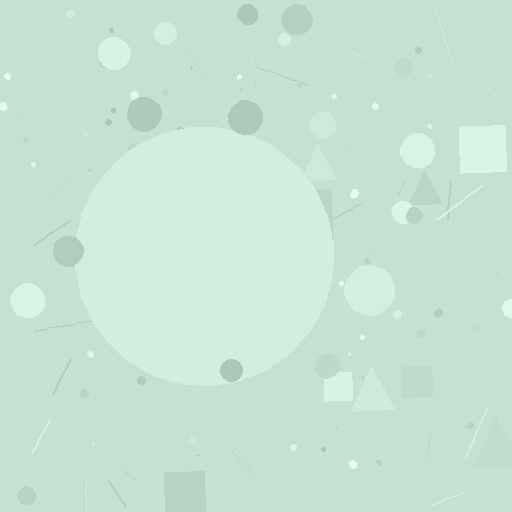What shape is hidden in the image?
A circle is hidden in the image.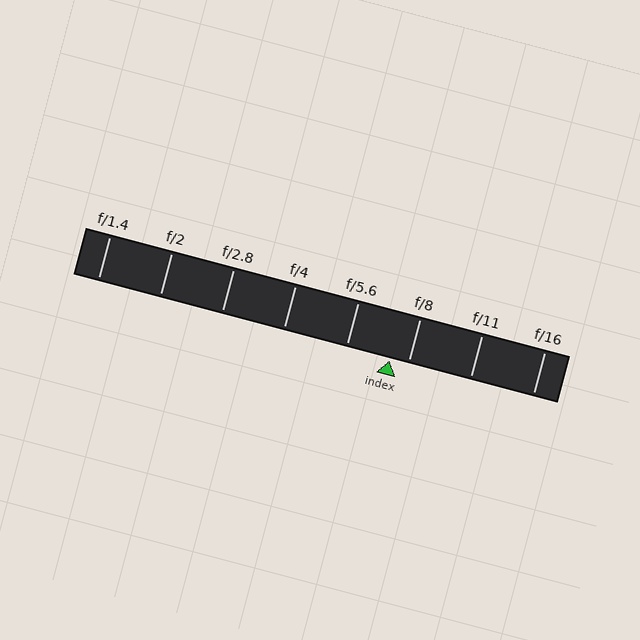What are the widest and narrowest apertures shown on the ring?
The widest aperture shown is f/1.4 and the narrowest is f/16.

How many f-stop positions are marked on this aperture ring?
There are 8 f-stop positions marked.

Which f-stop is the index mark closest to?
The index mark is closest to f/8.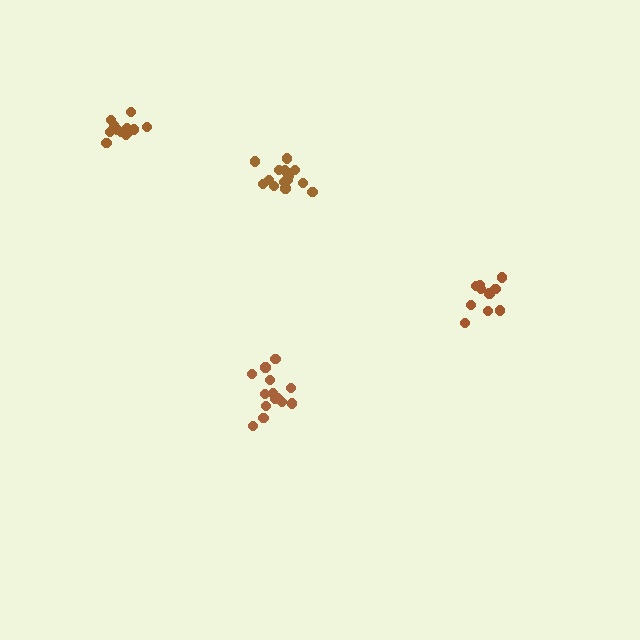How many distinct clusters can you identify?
There are 4 distinct clusters.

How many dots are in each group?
Group 1: 15 dots, Group 2: 12 dots, Group 3: 10 dots, Group 4: 14 dots (51 total).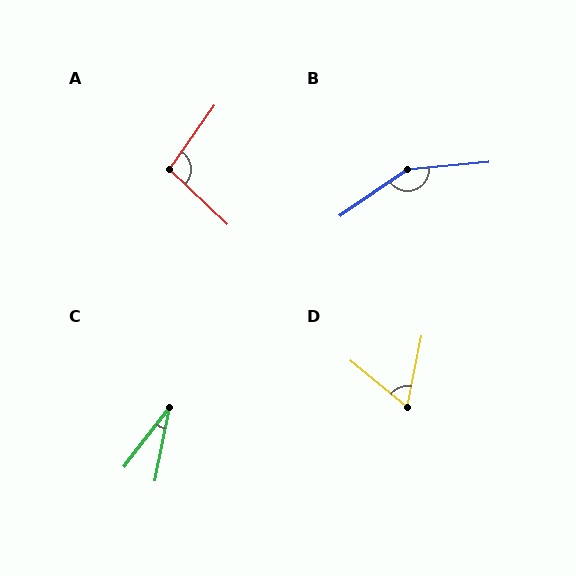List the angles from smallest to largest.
C (26°), D (62°), A (98°), B (151°).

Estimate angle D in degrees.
Approximately 62 degrees.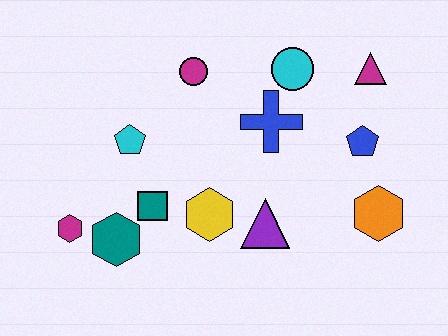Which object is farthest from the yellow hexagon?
The magenta triangle is farthest from the yellow hexagon.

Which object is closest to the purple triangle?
The yellow hexagon is closest to the purple triangle.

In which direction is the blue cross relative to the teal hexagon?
The blue cross is to the right of the teal hexagon.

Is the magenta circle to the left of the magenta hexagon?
No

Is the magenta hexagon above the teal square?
No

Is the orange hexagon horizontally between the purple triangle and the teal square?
No